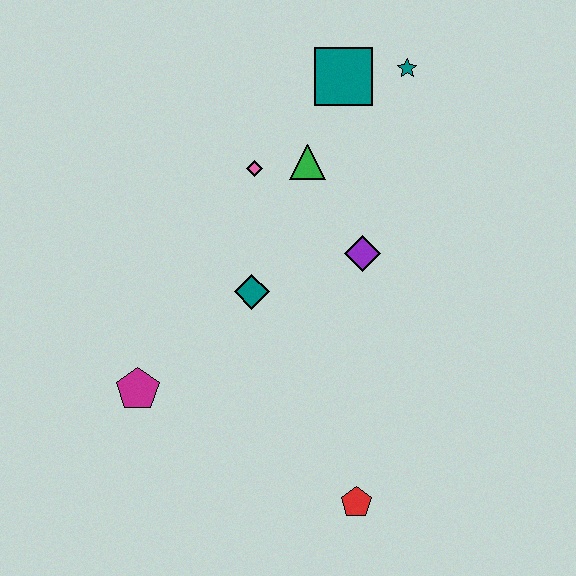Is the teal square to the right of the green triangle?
Yes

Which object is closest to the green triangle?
The pink diamond is closest to the green triangle.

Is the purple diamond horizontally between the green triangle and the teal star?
Yes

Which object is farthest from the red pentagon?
The teal star is farthest from the red pentagon.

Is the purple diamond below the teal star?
Yes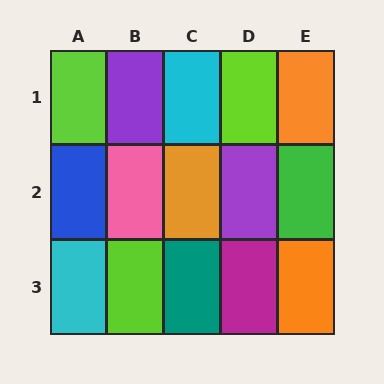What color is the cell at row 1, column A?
Lime.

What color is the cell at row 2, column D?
Purple.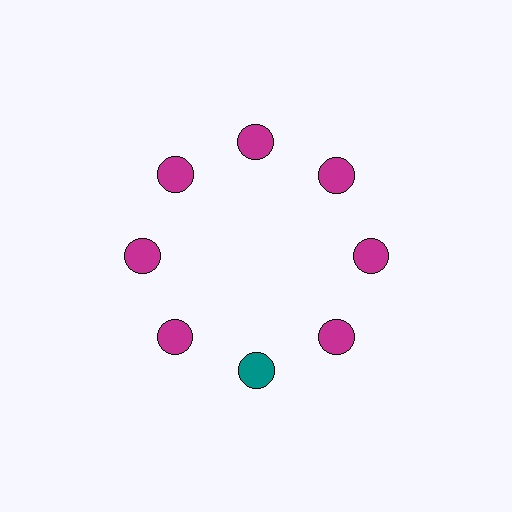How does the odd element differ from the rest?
It has a different color: teal instead of magenta.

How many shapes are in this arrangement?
There are 8 shapes arranged in a ring pattern.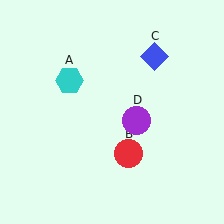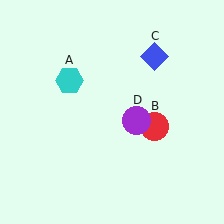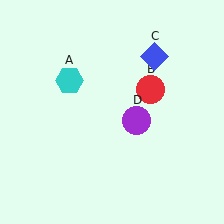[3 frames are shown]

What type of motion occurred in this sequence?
The red circle (object B) rotated counterclockwise around the center of the scene.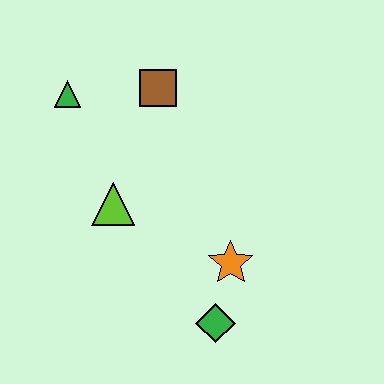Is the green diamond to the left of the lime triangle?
No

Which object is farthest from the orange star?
The green triangle is farthest from the orange star.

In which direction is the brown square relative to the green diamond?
The brown square is above the green diamond.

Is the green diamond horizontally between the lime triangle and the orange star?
Yes